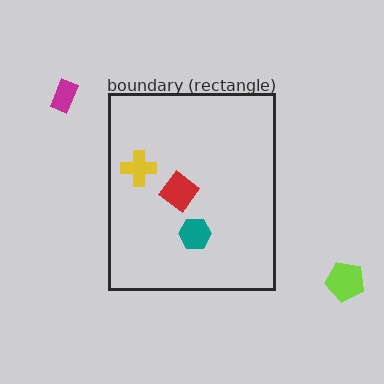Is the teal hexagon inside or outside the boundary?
Inside.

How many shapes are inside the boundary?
3 inside, 2 outside.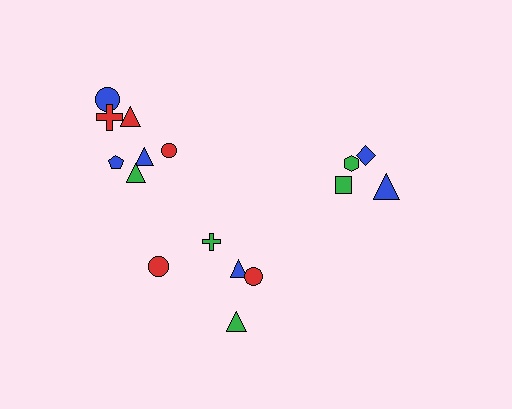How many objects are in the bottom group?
There are 5 objects.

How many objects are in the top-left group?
There are 7 objects.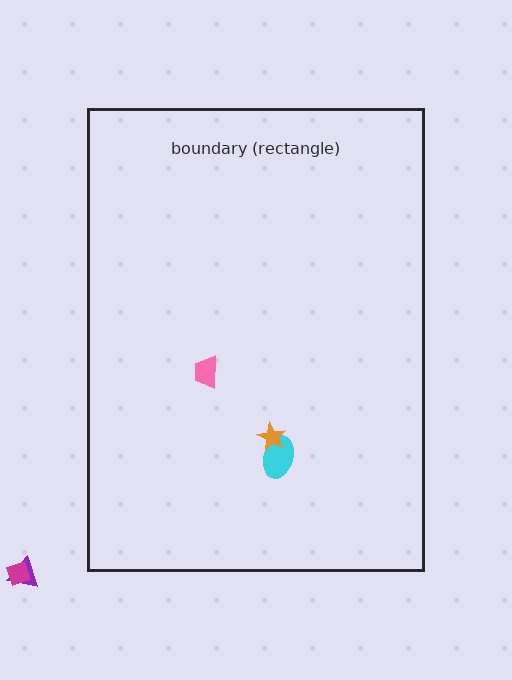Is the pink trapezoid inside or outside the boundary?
Inside.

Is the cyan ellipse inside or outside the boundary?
Inside.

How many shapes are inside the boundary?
3 inside, 2 outside.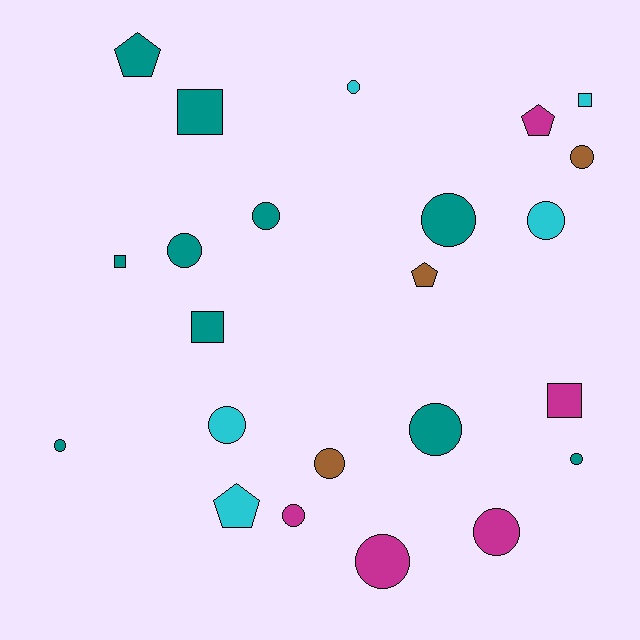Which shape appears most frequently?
Circle, with 14 objects.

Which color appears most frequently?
Teal, with 10 objects.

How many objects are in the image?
There are 23 objects.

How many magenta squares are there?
There is 1 magenta square.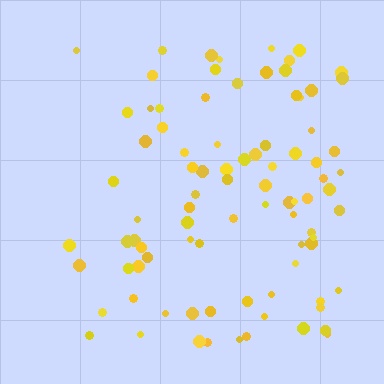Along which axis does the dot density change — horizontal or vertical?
Horizontal.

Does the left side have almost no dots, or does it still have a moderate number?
Still a moderate number, just noticeably fewer than the right.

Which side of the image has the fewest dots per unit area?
The left.